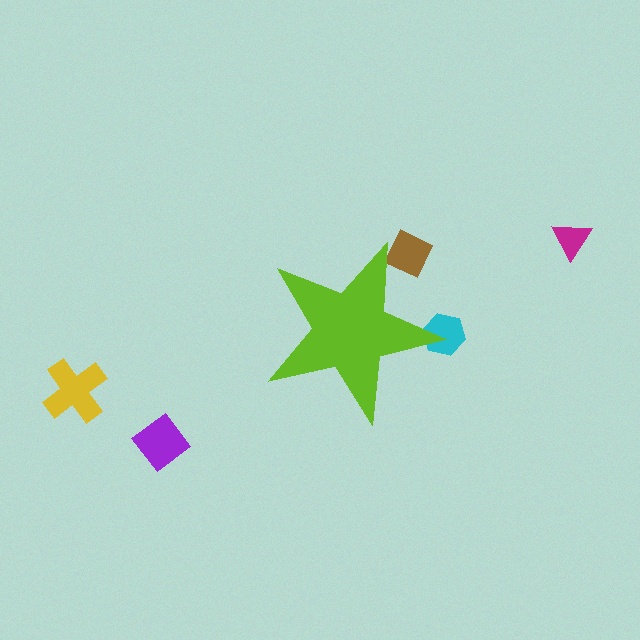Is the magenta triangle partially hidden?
No, the magenta triangle is fully visible.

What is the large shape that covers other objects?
A lime star.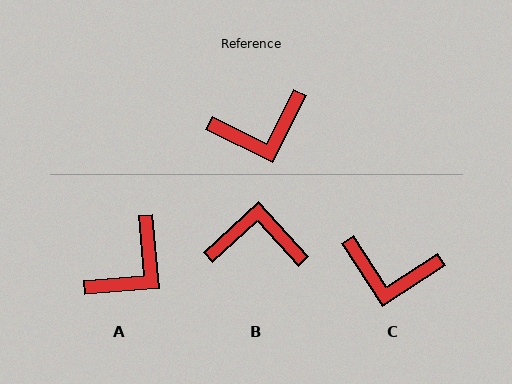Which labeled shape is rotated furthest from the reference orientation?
B, about 159 degrees away.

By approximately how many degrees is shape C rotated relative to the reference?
Approximately 30 degrees clockwise.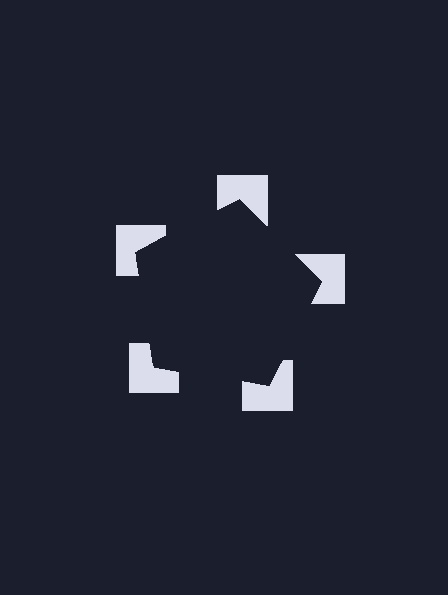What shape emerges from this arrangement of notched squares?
An illusory pentagon — its edges are inferred from the aligned wedge cuts in the notched squares, not physically drawn.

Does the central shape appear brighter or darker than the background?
It typically appears slightly darker than the background, even though no actual brightness change is drawn.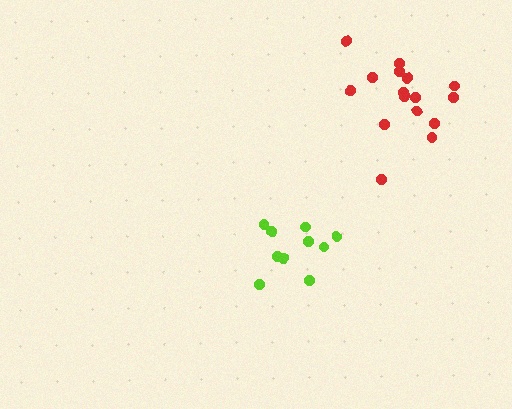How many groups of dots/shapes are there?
There are 2 groups.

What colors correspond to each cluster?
The clusters are colored: lime, red.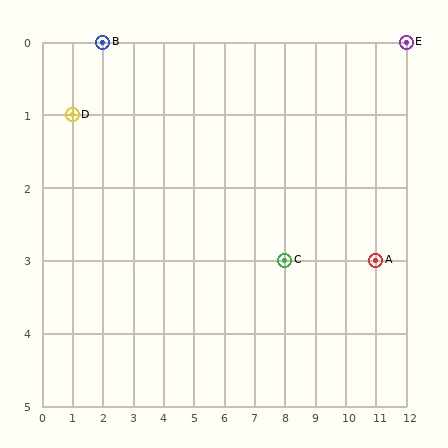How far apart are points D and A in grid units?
Points D and A are 10 columns and 2 rows apart (about 10.2 grid units diagonally).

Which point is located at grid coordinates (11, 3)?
Point A is at (11, 3).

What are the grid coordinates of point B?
Point B is at grid coordinates (2, 0).